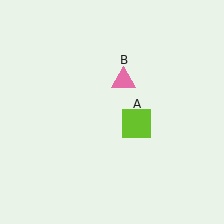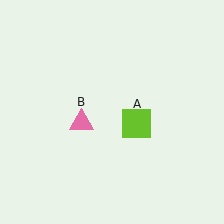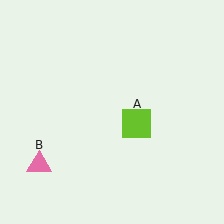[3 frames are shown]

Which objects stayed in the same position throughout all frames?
Lime square (object A) remained stationary.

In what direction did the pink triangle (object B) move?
The pink triangle (object B) moved down and to the left.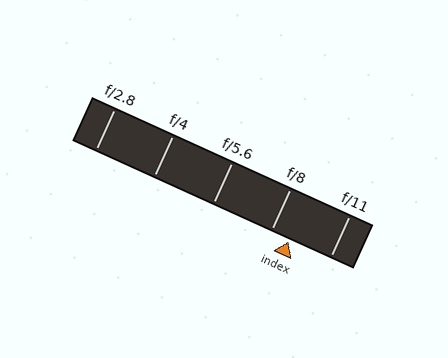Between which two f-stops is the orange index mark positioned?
The index mark is between f/8 and f/11.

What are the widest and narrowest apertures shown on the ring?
The widest aperture shown is f/2.8 and the narrowest is f/11.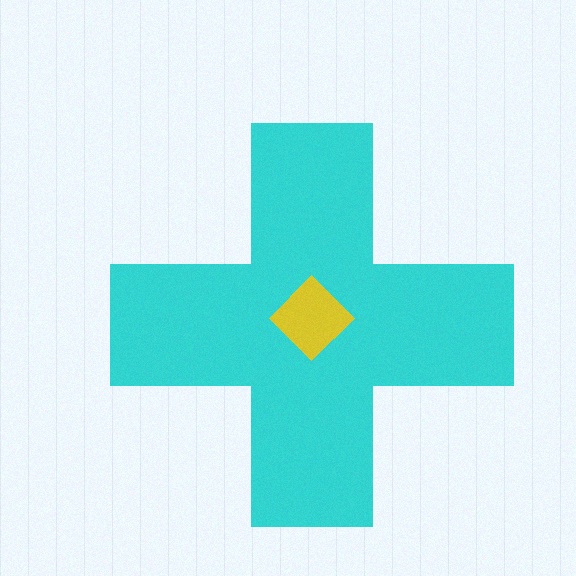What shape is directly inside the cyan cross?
The yellow diamond.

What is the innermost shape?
The yellow diamond.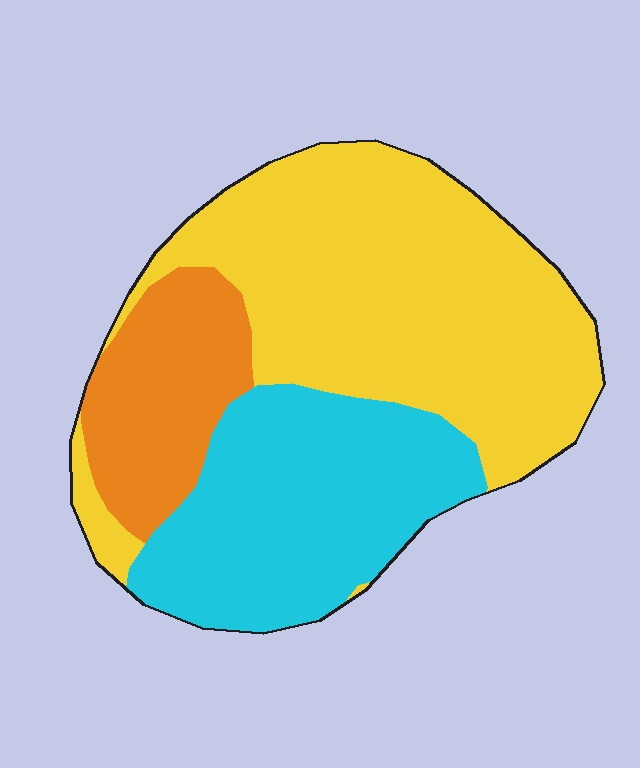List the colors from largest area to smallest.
From largest to smallest: yellow, cyan, orange.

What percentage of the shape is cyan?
Cyan takes up about one third (1/3) of the shape.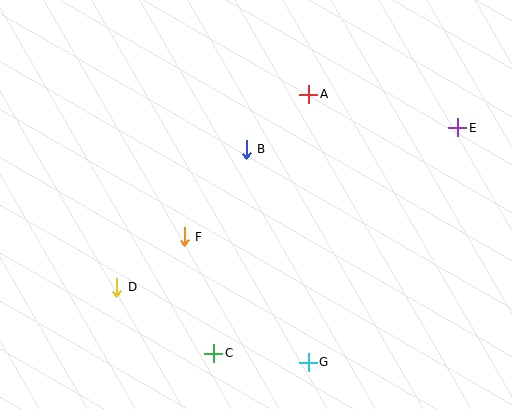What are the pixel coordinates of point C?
Point C is at (214, 353).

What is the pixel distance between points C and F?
The distance between C and F is 120 pixels.